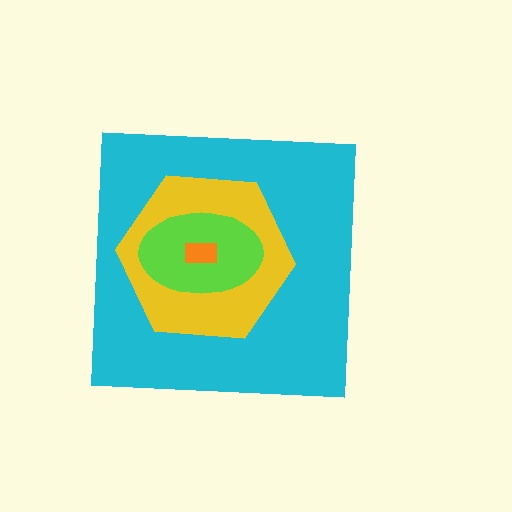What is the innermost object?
The orange rectangle.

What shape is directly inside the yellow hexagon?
The lime ellipse.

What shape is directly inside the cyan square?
The yellow hexagon.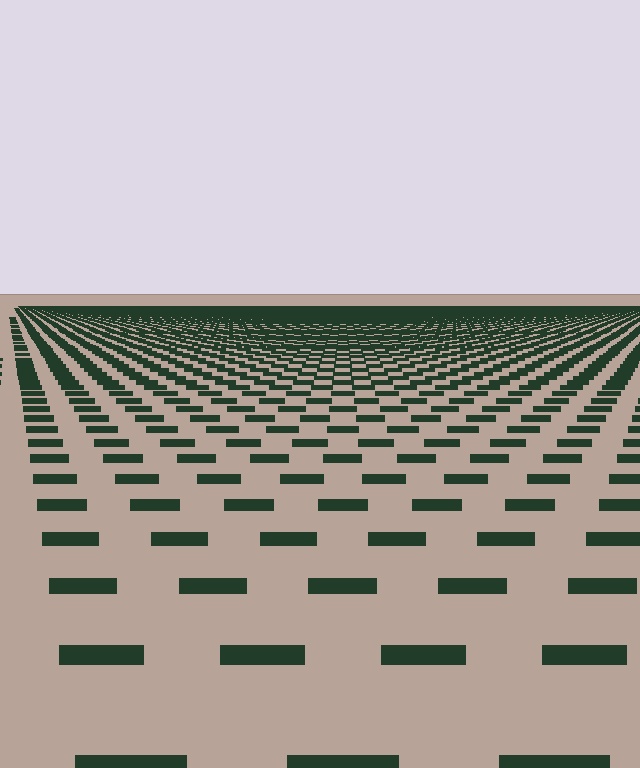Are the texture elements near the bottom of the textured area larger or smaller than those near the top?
Larger. Near the bottom, elements are closer to the viewer and appear at a bigger on-screen size.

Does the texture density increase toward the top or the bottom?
Density increases toward the top.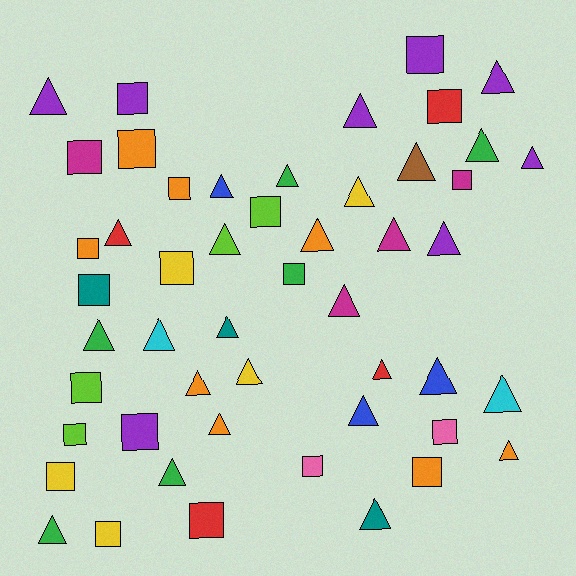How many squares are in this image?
There are 21 squares.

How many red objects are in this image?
There are 4 red objects.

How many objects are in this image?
There are 50 objects.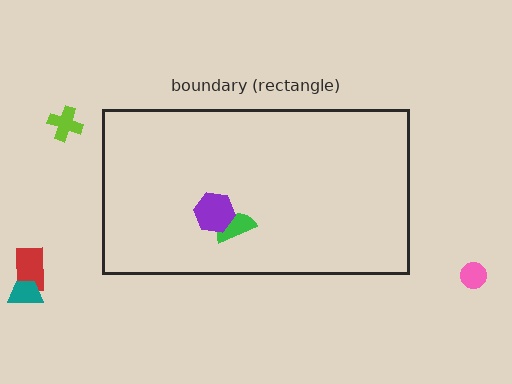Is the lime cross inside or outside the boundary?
Outside.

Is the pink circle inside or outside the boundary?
Outside.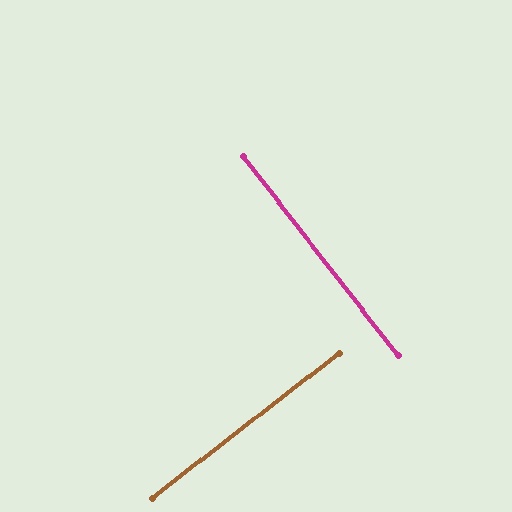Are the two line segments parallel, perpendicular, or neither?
Perpendicular — they meet at approximately 90°.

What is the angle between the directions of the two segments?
Approximately 90 degrees.